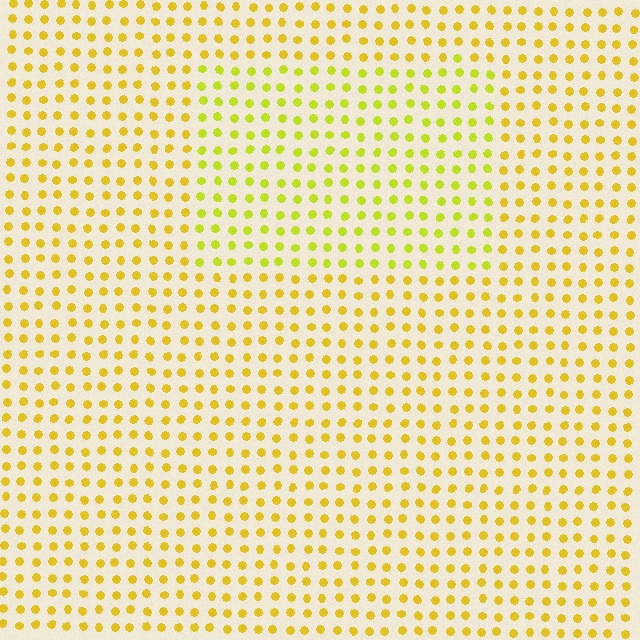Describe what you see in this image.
The image is filled with small yellow elements in a uniform arrangement. A rectangle-shaped region is visible where the elements are tinted to a slightly different hue, forming a subtle color boundary.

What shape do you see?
I see a rectangle.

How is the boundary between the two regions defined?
The boundary is defined purely by a slight shift in hue (about 21 degrees). Spacing, size, and orientation are identical on both sides.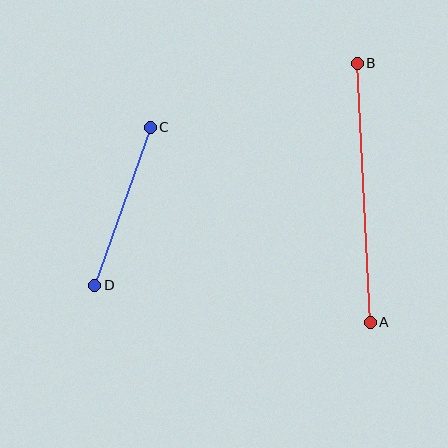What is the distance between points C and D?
The distance is approximately 168 pixels.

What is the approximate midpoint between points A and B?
The midpoint is at approximately (364, 193) pixels.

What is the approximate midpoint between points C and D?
The midpoint is at approximately (123, 206) pixels.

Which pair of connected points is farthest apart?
Points A and B are farthest apart.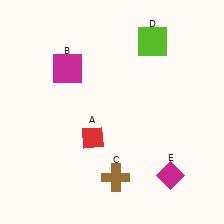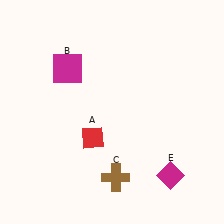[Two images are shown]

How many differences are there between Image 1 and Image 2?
There is 1 difference between the two images.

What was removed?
The lime square (D) was removed in Image 2.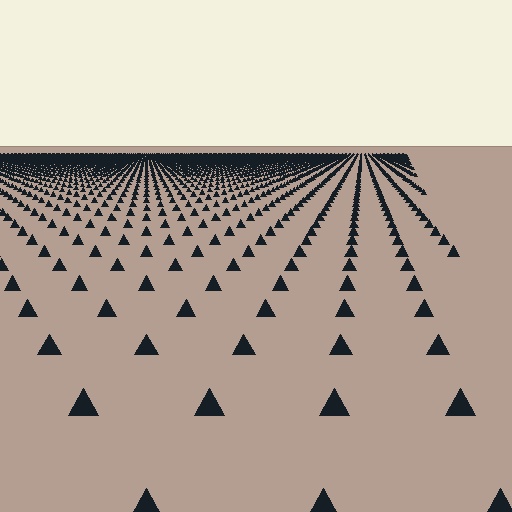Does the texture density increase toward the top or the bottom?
Density increases toward the top.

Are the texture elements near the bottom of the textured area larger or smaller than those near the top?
Larger. Near the bottom, elements are closer to the viewer and appear at a bigger on-screen size.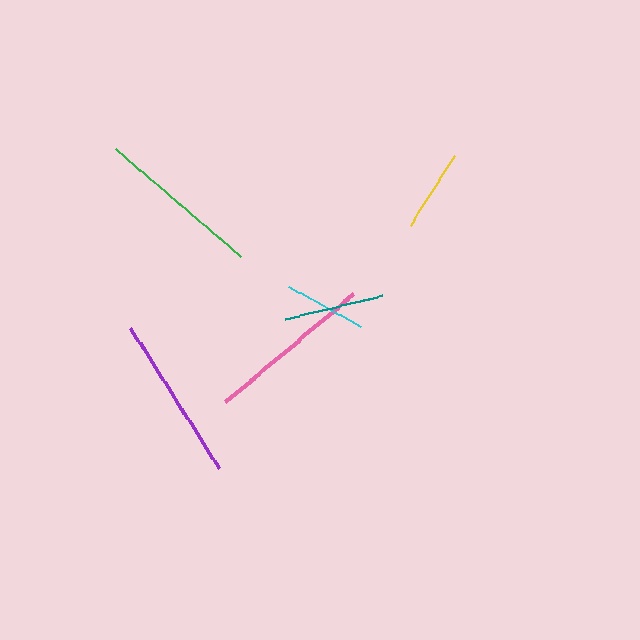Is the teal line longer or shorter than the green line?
The green line is longer than the teal line.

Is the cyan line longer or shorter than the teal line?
The teal line is longer than the cyan line.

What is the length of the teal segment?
The teal segment is approximately 101 pixels long.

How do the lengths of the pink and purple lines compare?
The pink and purple lines are approximately the same length.